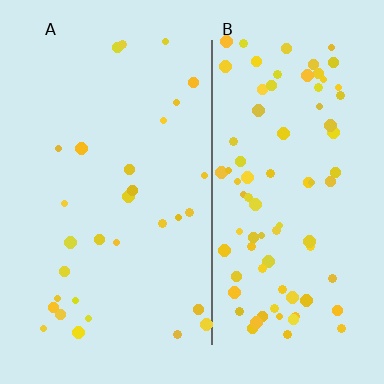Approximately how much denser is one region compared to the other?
Approximately 2.8× — region B over region A.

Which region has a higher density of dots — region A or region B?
B (the right).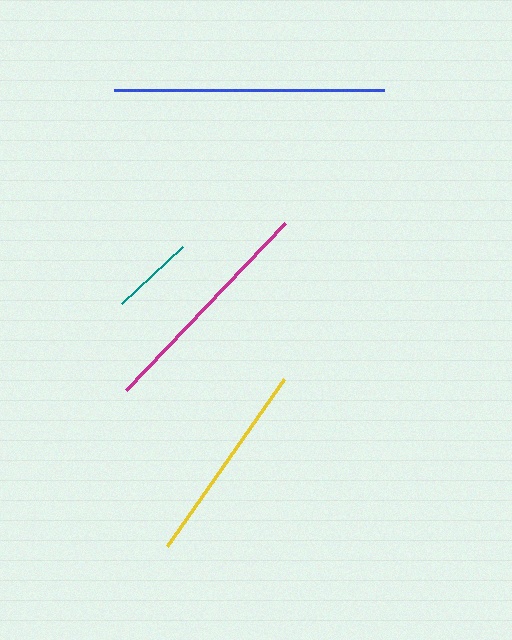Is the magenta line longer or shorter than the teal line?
The magenta line is longer than the teal line.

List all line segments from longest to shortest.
From longest to shortest: blue, magenta, yellow, teal.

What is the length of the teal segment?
The teal segment is approximately 83 pixels long.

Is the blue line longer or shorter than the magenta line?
The blue line is longer than the magenta line.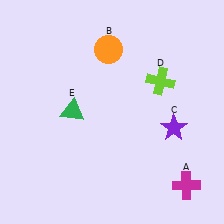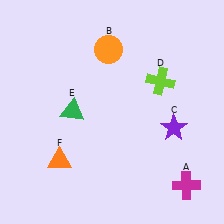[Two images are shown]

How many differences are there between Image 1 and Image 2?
There is 1 difference between the two images.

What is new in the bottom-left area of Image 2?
An orange triangle (F) was added in the bottom-left area of Image 2.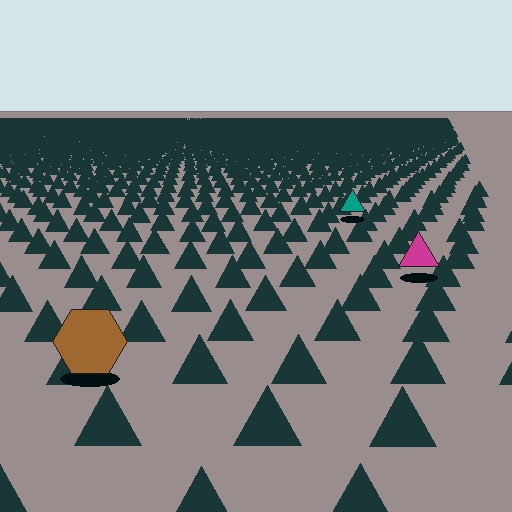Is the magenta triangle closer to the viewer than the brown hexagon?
No. The brown hexagon is closer — you can tell from the texture gradient: the ground texture is coarser near it.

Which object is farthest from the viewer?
The teal triangle is farthest from the viewer. It appears smaller and the ground texture around it is denser.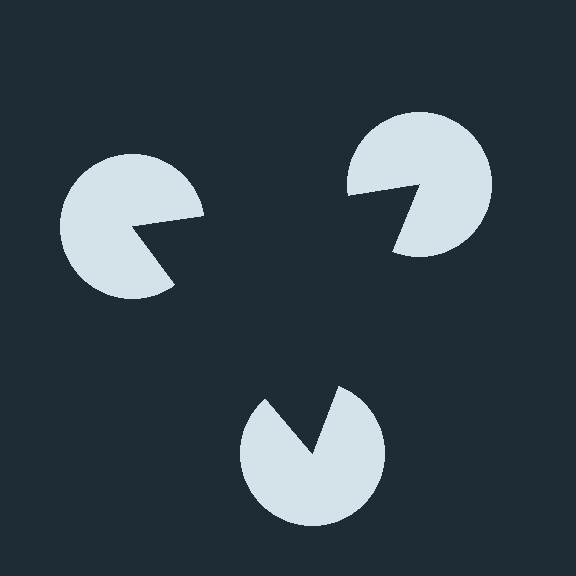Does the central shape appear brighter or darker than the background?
It typically appears slightly darker than the background, even though no actual brightness change is drawn.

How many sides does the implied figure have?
3 sides.